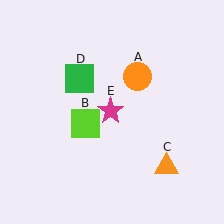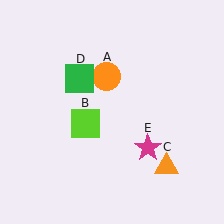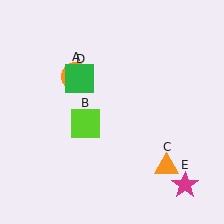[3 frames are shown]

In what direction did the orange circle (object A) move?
The orange circle (object A) moved left.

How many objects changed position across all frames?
2 objects changed position: orange circle (object A), magenta star (object E).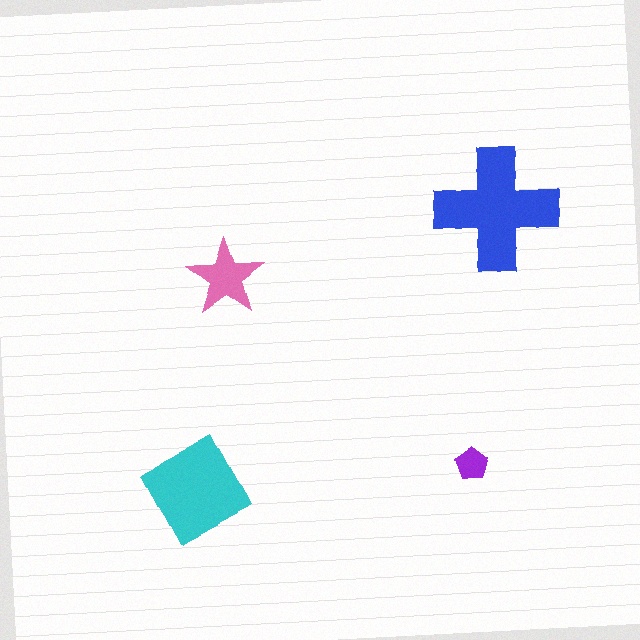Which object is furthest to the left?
The cyan diamond is leftmost.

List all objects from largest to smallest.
The blue cross, the cyan diamond, the pink star, the purple pentagon.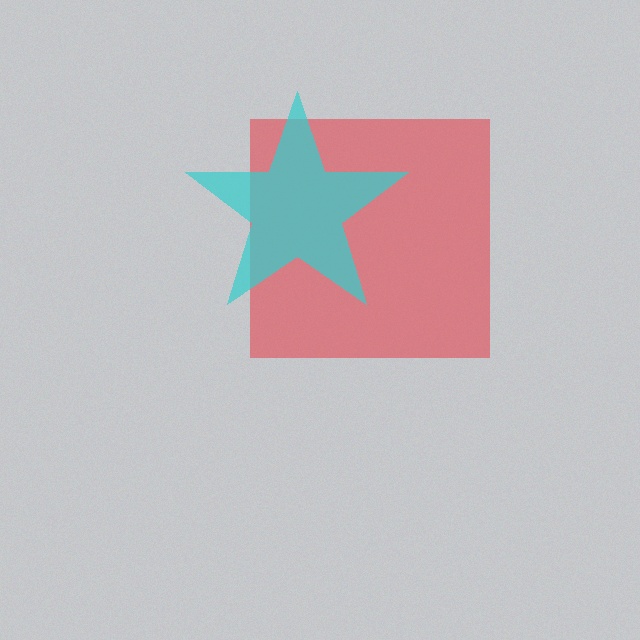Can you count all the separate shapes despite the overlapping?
Yes, there are 2 separate shapes.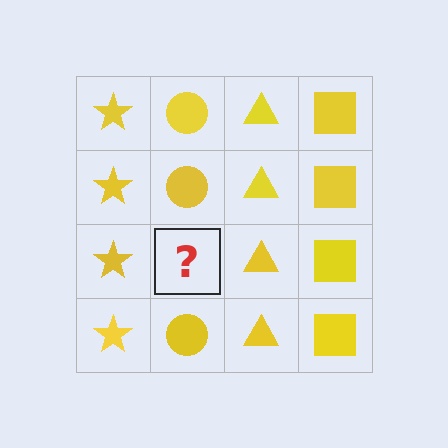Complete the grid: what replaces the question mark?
The question mark should be replaced with a yellow circle.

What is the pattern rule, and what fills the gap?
The rule is that each column has a consistent shape. The gap should be filled with a yellow circle.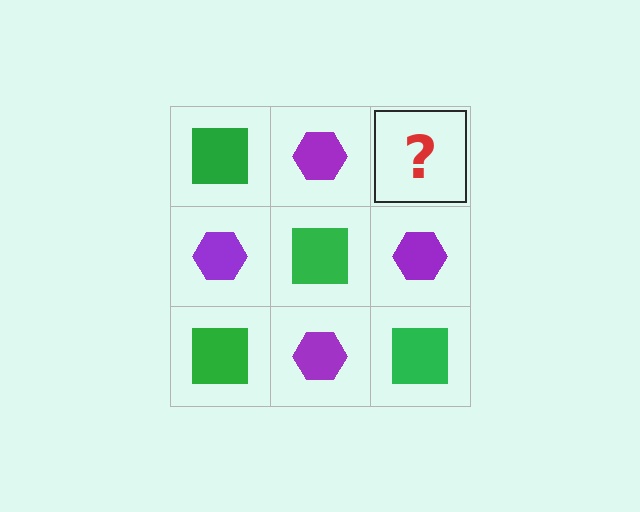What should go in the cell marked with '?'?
The missing cell should contain a green square.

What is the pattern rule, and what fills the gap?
The rule is that it alternates green square and purple hexagon in a checkerboard pattern. The gap should be filled with a green square.